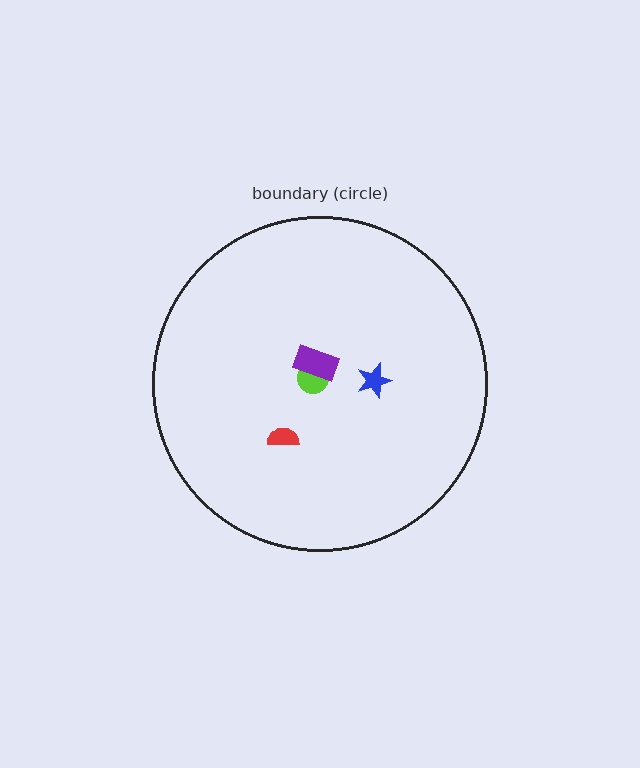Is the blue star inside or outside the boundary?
Inside.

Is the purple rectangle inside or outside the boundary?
Inside.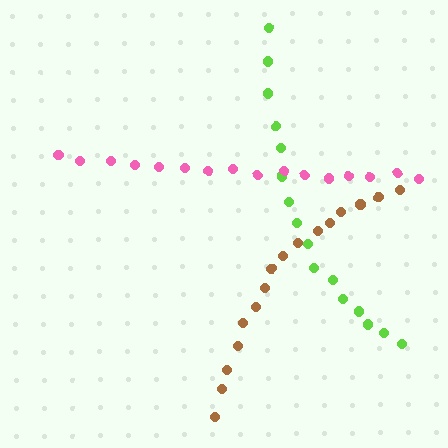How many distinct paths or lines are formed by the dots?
There are 3 distinct paths.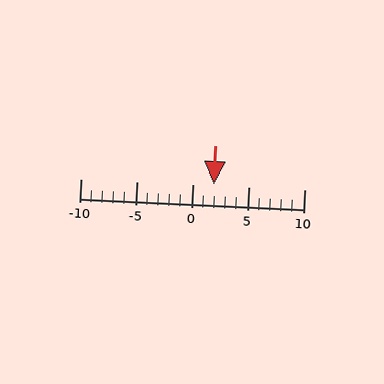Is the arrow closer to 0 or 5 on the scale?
The arrow is closer to 0.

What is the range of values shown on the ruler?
The ruler shows values from -10 to 10.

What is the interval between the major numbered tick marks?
The major tick marks are spaced 5 units apart.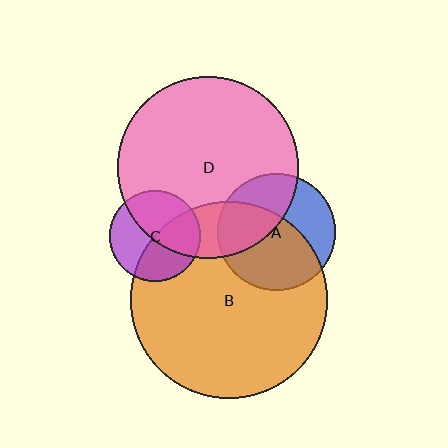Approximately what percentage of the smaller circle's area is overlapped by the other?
Approximately 60%.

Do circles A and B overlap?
Yes.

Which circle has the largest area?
Circle B (orange).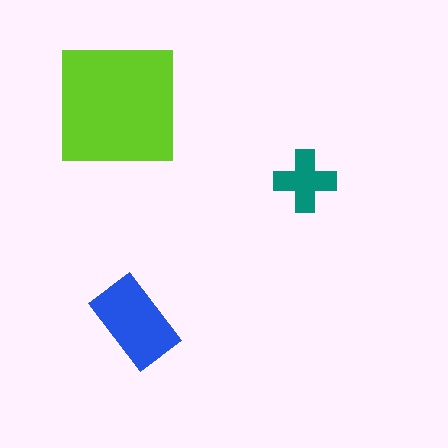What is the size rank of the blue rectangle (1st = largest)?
2nd.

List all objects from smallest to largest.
The teal cross, the blue rectangle, the lime square.